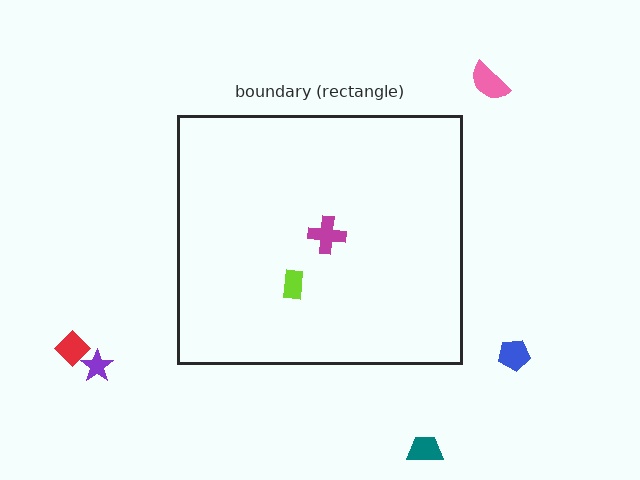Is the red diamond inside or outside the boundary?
Outside.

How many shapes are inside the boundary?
2 inside, 5 outside.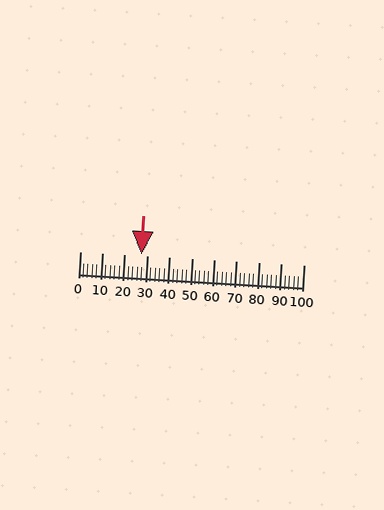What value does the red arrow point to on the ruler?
The red arrow points to approximately 28.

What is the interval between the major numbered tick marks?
The major tick marks are spaced 10 units apart.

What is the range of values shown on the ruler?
The ruler shows values from 0 to 100.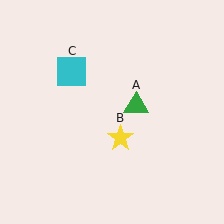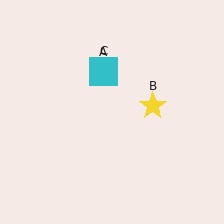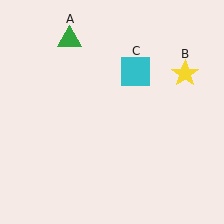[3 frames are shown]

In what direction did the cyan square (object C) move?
The cyan square (object C) moved right.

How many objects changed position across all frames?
3 objects changed position: green triangle (object A), yellow star (object B), cyan square (object C).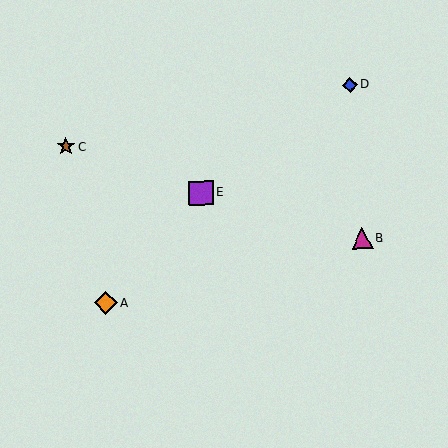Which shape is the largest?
The purple square (labeled E) is the largest.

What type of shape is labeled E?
Shape E is a purple square.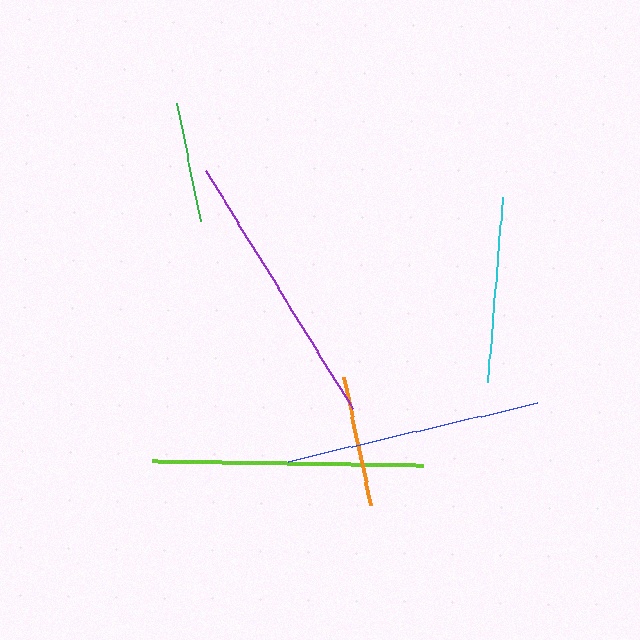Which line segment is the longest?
The purple line is the longest at approximately 278 pixels.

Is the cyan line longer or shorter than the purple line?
The purple line is longer than the cyan line.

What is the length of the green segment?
The green segment is approximately 120 pixels long.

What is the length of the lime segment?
The lime segment is approximately 271 pixels long.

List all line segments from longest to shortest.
From longest to shortest: purple, lime, blue, cyan, orange, green.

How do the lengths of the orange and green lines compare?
The orange and green lines are approximately the same length.